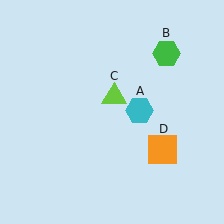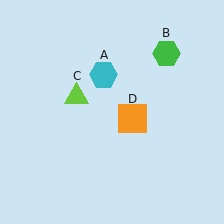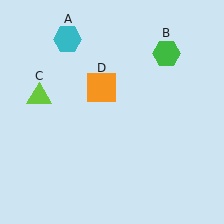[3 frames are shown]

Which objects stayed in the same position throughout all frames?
Green hexagon (object B) remained stationary.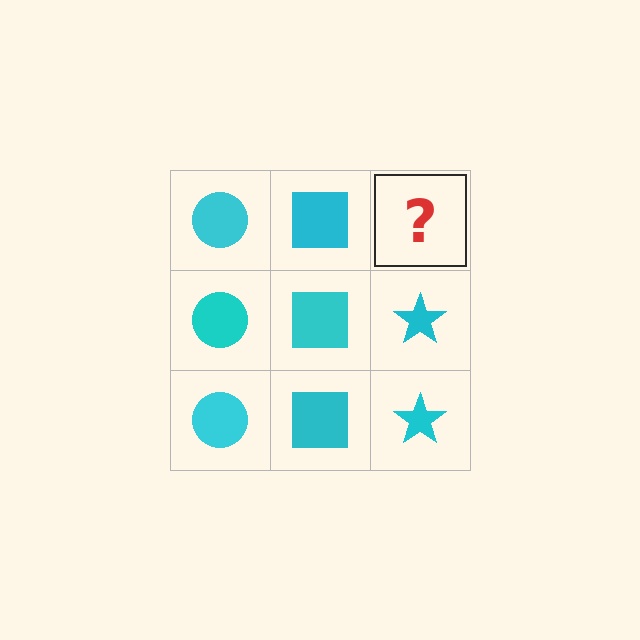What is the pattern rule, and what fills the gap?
The rule is that each column has a consistent shape. The gap should be filled with a cyan star.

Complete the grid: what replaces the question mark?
The question mark should be replaced with a cyan star.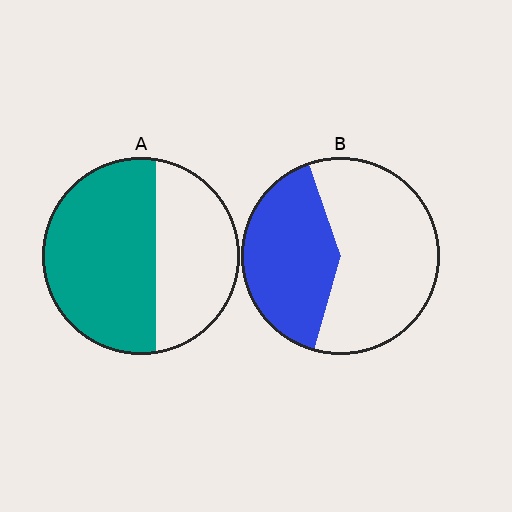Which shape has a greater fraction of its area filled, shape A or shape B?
Shape A.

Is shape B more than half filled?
No.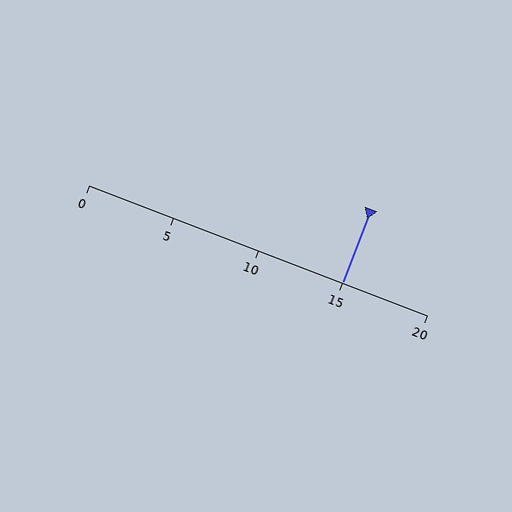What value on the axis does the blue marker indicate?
The marker indicates approximately 15.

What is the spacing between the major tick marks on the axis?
The major ticks are spaced 5 apart.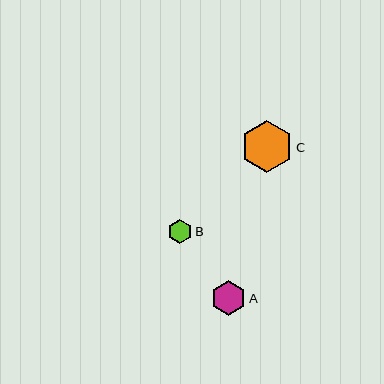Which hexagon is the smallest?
Hexagon B is the smallest with a size of approximately 24 pixels.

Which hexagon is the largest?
Hexagon C is the largest with a size of approximately 52 pixels.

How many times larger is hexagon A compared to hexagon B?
Hexagon A is approximately 1.4 times the size of hexagon B.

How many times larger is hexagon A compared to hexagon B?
Hexagon A is approximately 1.4 times the size of hexagon B.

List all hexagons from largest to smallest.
From largest to smallest: C, A, B.